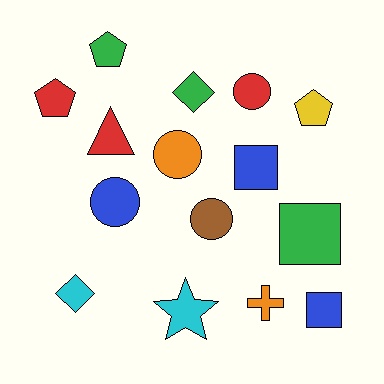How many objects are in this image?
There are 15 objects.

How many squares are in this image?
There are 3 squares.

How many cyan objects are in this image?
There are 2 cyan objects.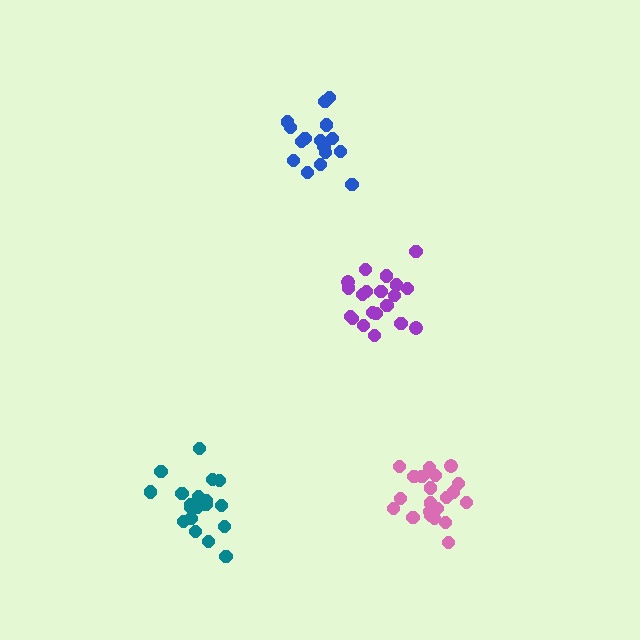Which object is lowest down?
The teal cluster is bottommost.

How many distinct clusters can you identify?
There are 4 distinct clusters.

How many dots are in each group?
Group 1: 21 dots, Group 2: 16 dots, Group 3: 20 dots, Group 4: 20 dots (77 total).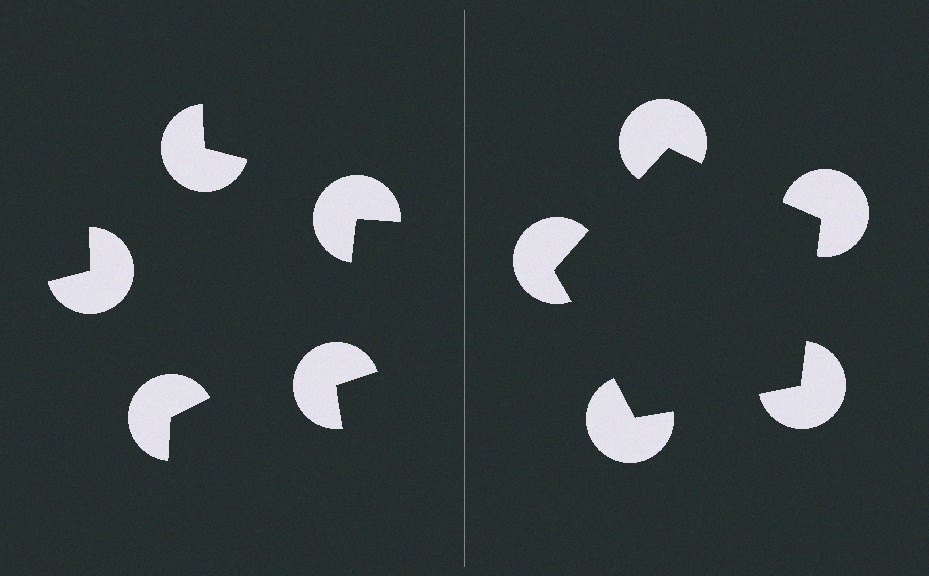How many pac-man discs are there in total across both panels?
10 — 5 on each side.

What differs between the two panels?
The pac-man discs are positioned identically on both sides; only the wedge orientations differ. On the right they align to a pentagon; on the left they are misaligned.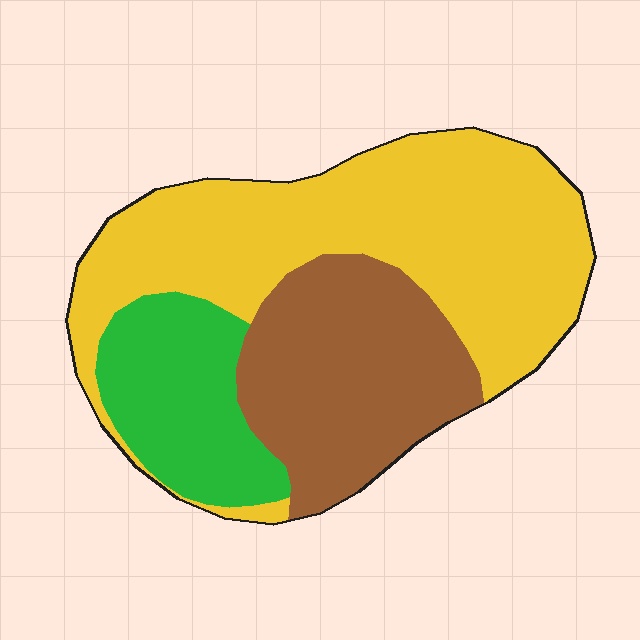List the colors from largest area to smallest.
From largest to smallest: yellow, brown, green.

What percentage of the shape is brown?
Brown takes up between a quarter and a half of the shape.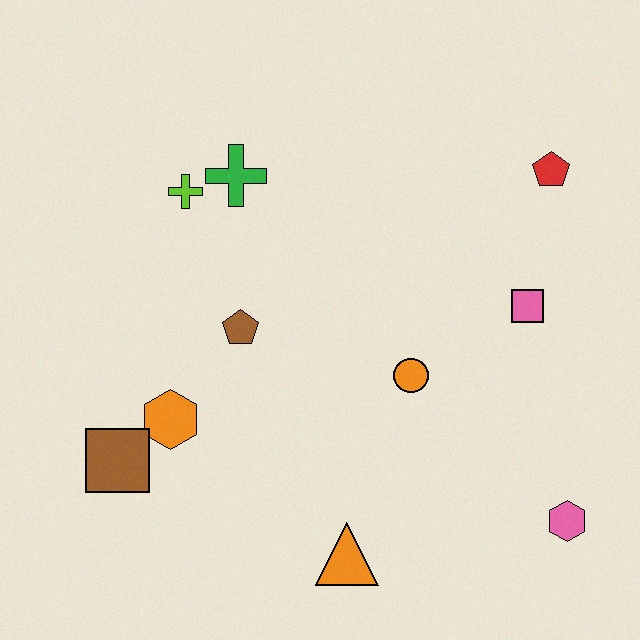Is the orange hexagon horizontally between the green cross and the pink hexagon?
No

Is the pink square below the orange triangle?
No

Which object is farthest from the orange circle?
The brown square is farthest from the orange circle.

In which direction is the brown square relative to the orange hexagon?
The brown square is to the left of the orange hexagon.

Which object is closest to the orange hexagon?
The brown square is closest to the orange hexagon.